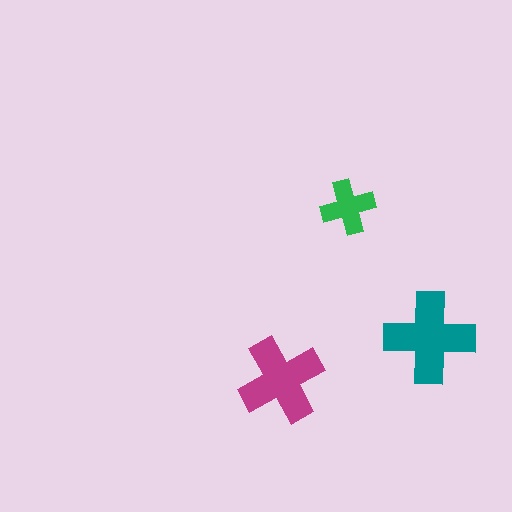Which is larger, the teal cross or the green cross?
The teal one.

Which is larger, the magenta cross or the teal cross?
The teal one.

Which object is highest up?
The green cross is topmost.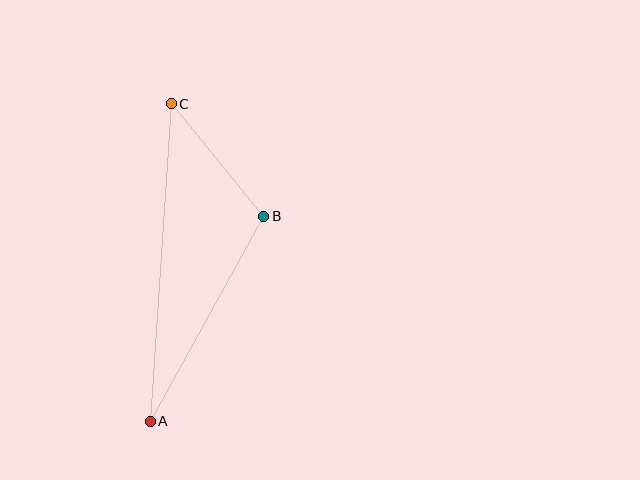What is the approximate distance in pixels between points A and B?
The distance between A and B is approximately 234 pixels.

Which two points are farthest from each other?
Points A and C are farthest from each other.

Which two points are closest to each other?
Points B and C are closest to each other.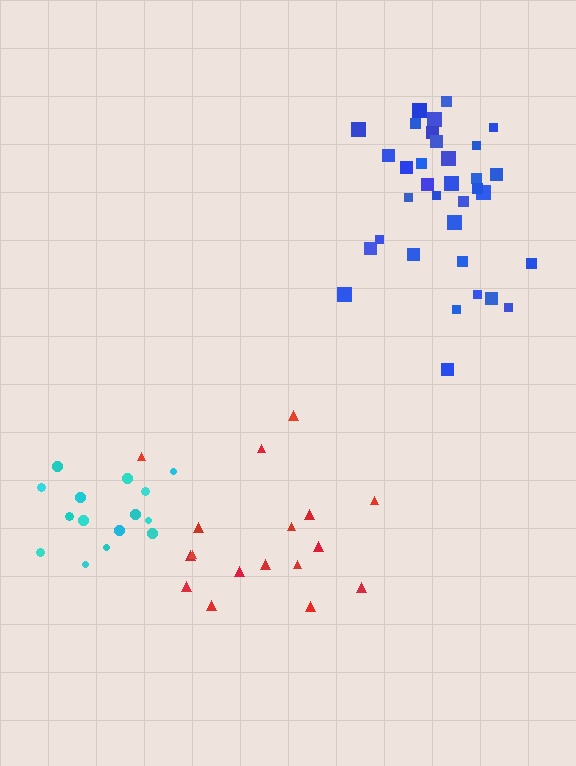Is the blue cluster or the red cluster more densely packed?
Blue.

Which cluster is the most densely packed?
Cyan.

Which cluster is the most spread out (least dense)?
Red.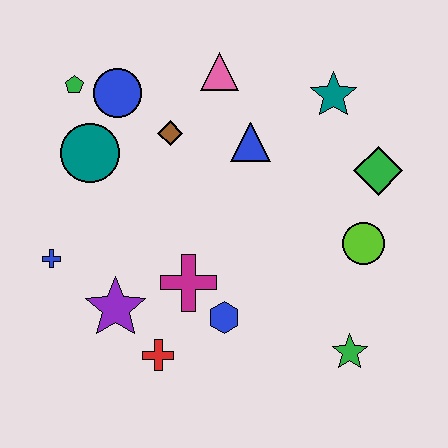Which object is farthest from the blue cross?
The green diamond is farthest from the blue cross.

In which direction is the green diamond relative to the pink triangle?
The green diamond is to the right of the pink triangle.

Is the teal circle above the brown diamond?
No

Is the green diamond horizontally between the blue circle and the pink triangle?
No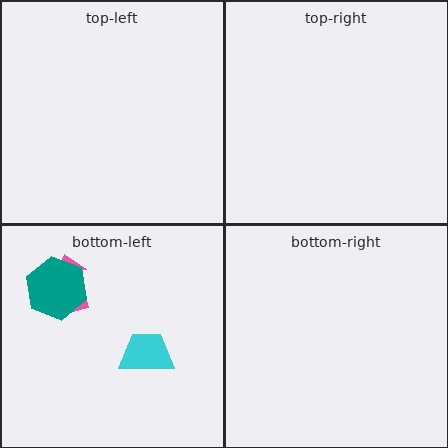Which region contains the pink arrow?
The bottom-left region.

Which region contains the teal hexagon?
The bottom-left region.